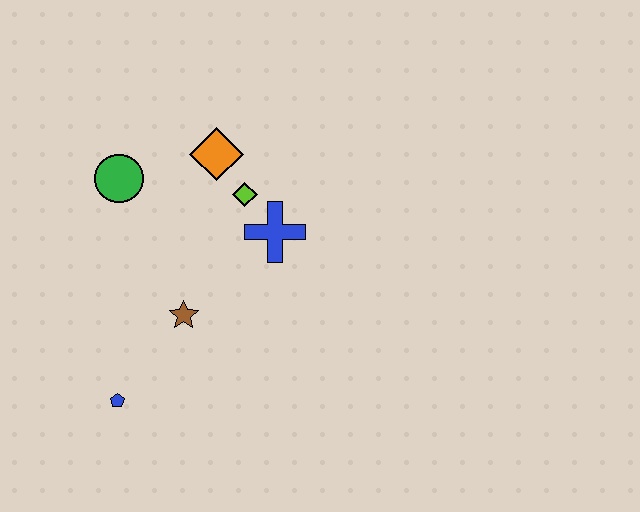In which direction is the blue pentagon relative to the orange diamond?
The blue pentagon is below the orange diamond.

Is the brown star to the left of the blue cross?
Yes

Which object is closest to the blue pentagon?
The brown star is closest to the blue pentagon.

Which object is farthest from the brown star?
The orange diamond is farthest from the brown star.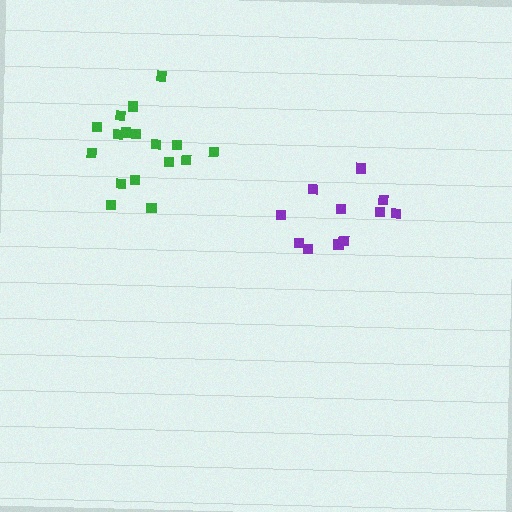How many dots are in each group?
Group 1: 11 dots, Group 2: 17 dots (28 total).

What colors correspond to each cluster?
The clusters are colored: purple, green.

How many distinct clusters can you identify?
There are 2 distinct clusters.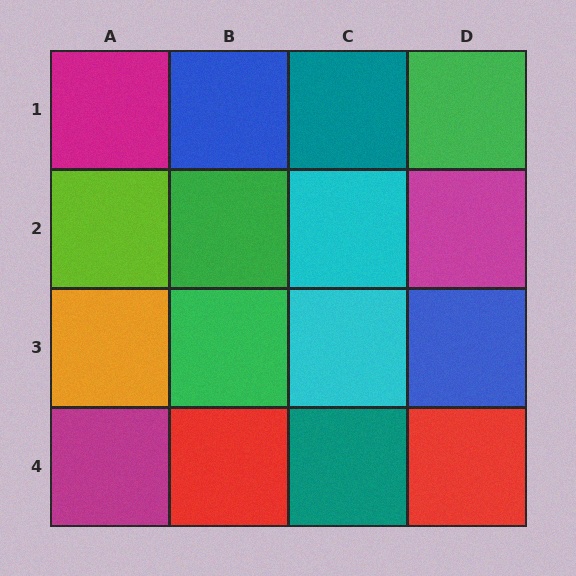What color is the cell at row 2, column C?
Cyan.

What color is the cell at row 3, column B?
Green.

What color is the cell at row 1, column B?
Blue.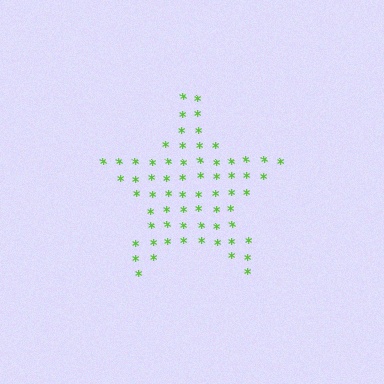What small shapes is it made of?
It is made of small asterisks.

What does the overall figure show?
The overall figure shows a star.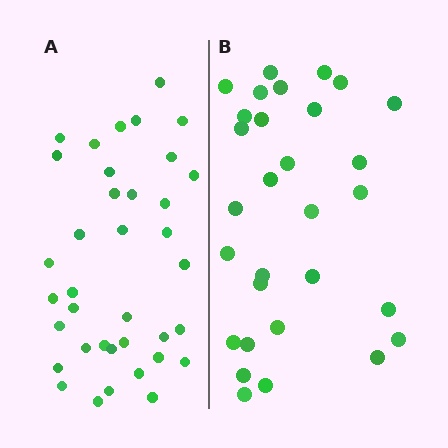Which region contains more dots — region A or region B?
Region A (the left region) has more dots.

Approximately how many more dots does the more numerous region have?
Region A has roughly 8 or so more dots than region B.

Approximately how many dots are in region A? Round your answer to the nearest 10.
About 40 dots. (The exact count is 37, which rounds to 40.)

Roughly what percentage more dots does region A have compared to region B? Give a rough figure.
About 25% more.